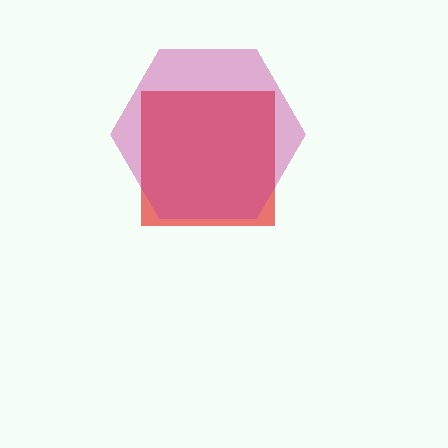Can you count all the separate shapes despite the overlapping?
Yes, there are 2 separate shapes.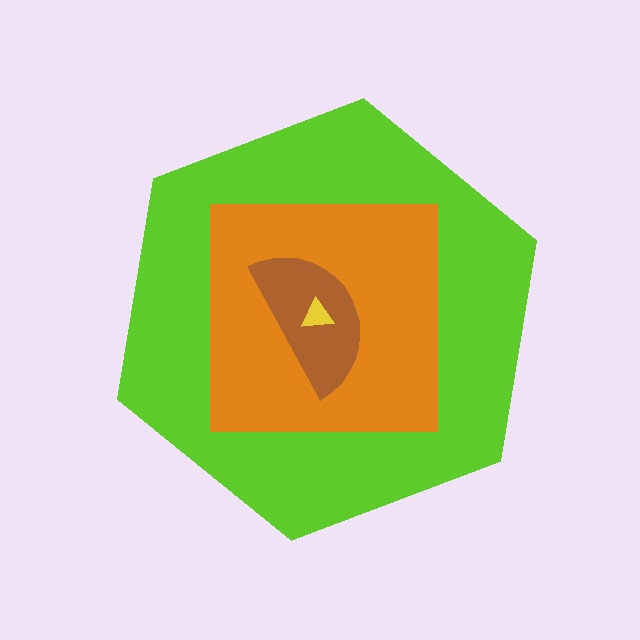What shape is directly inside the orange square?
The brown semicircle.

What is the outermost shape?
The lime hexagon.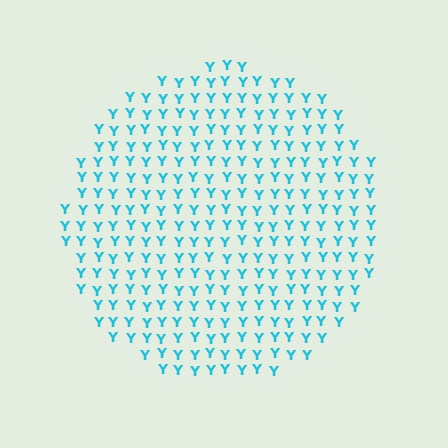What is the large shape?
The large shape is a circle.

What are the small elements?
The small elements are letter Y's.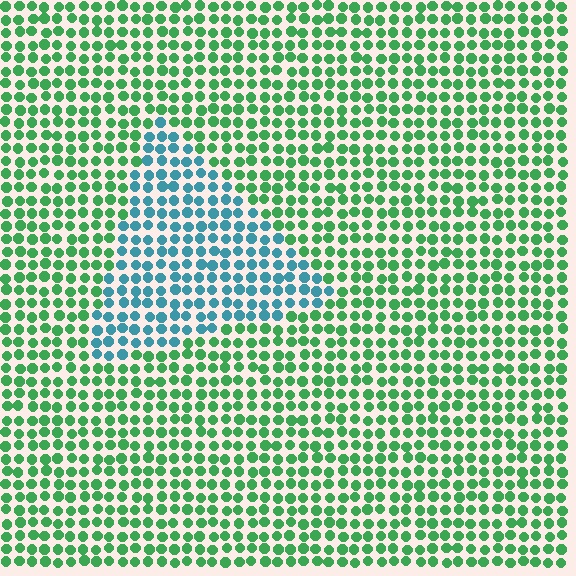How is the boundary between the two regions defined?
The boundary is defined purely by a slight shift in hue (about 55 degrees). Spacing, size, and orientation are identical on both sides.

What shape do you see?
I see a triangle.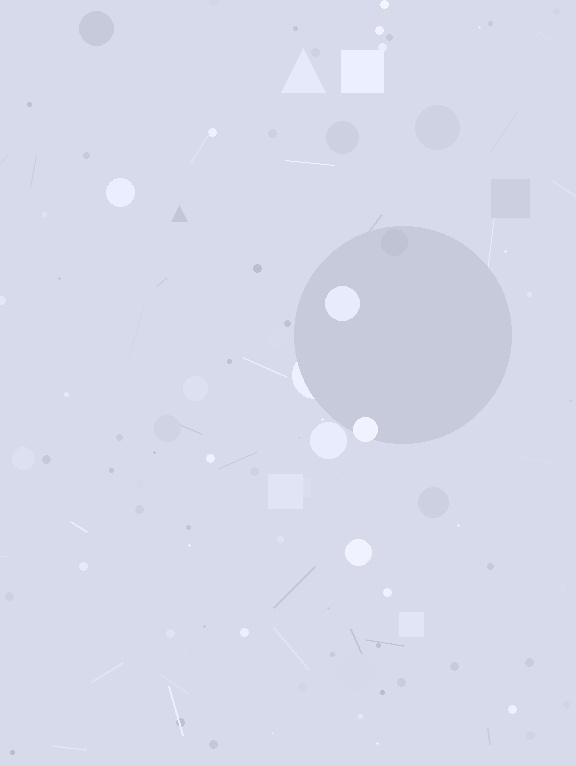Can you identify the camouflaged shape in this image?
The camouflaged shape is a circle.